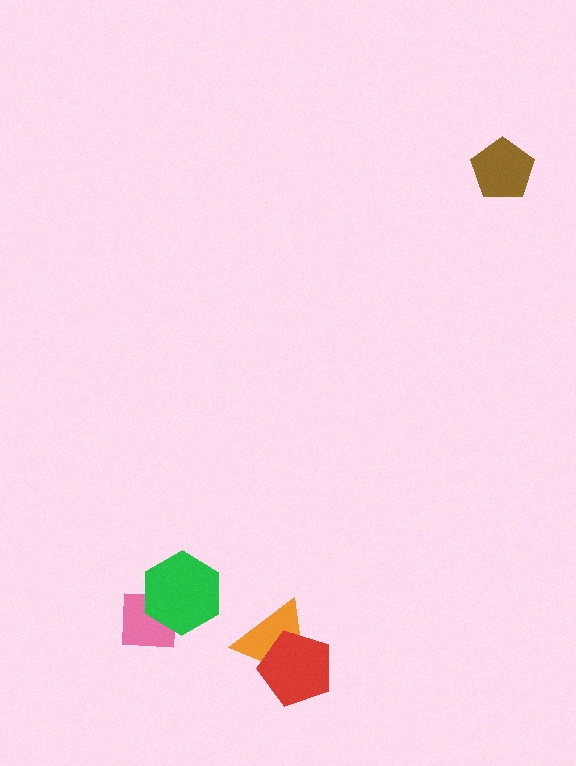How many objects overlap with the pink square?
1 object overlaps with the pink square.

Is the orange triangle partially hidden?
Yes, it is partially covered by another shape.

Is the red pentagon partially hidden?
No, no other shape covers it.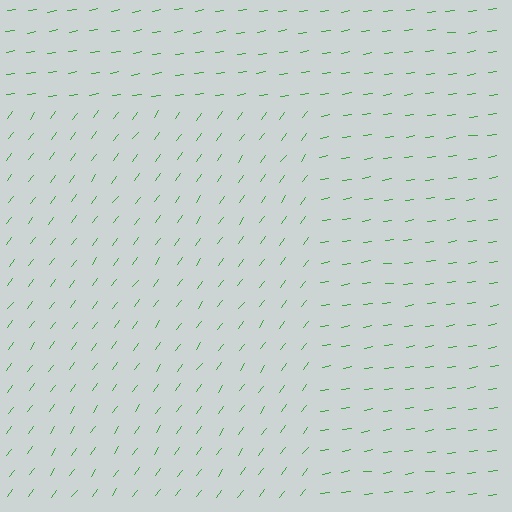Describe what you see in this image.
The image is filled with small green line segments. A rectangle region in the image has lines oriented differently from the surrounding lines, creating a visible texture boundary.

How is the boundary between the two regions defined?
The boundary is defined purely by a change in line orientation (approximately 45 degrees difference). All lines are the same color and thickness.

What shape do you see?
I see a rectangle.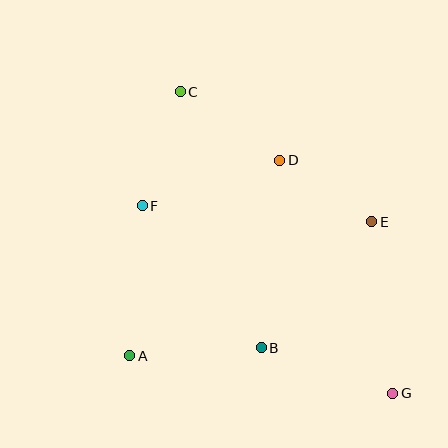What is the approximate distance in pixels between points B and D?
The distance between B and D is approximately 188 pixels.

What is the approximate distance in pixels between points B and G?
The distance between B and G is approximately 139 pixels.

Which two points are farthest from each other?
Points C and G are farthest from each other.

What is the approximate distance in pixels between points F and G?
The distance between F and G is approximately 313 pixels.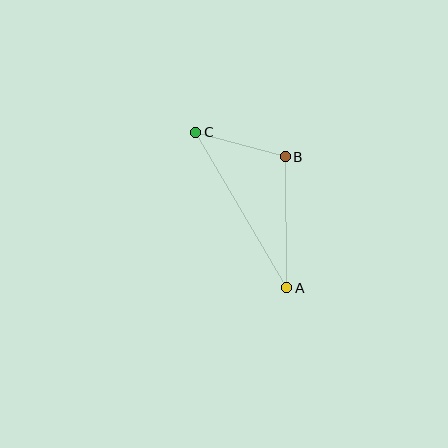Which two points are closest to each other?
Points B and C are closest to each other.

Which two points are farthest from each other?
Points A and C are farthest from each other.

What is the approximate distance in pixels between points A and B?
The distance between A and B is approximately 131 pixels.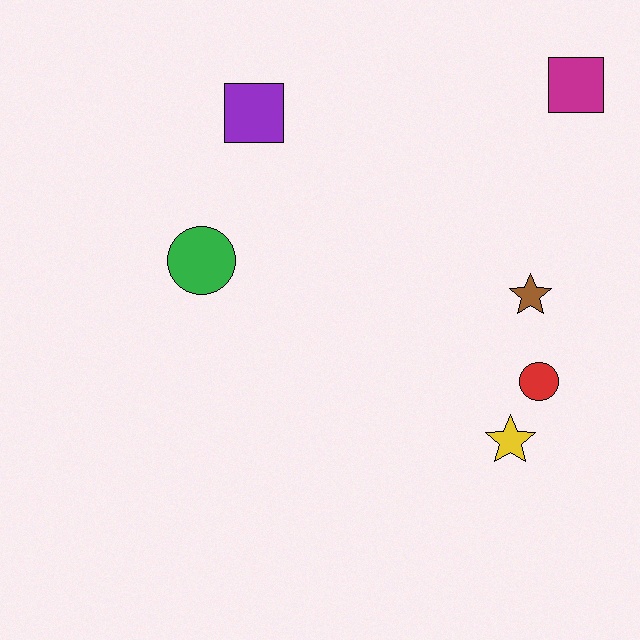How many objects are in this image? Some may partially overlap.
There are 6 objects.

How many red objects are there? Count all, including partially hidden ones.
There is 1 red object.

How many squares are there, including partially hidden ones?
There are 2 squares.